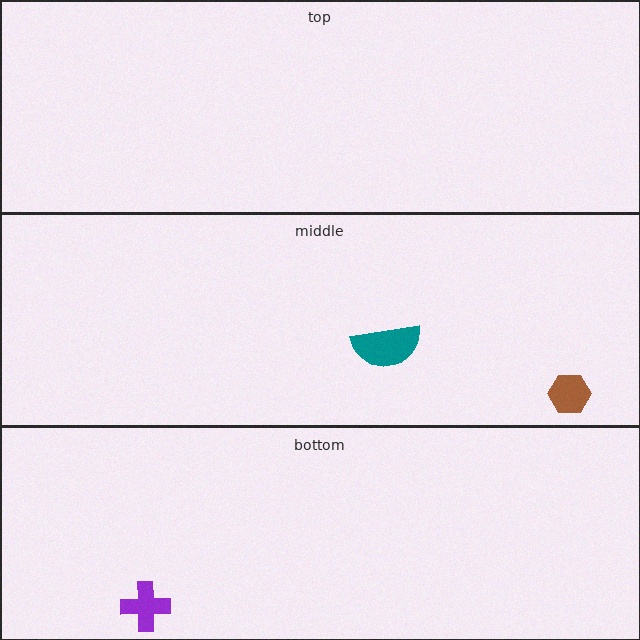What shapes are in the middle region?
The teal semicircle, the brown hexagon.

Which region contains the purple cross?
The bottom region.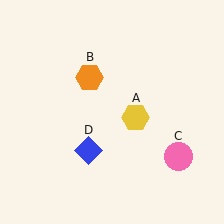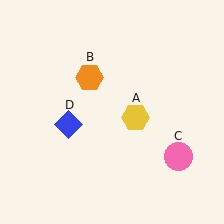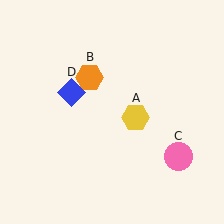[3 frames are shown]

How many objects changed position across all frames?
1 object changed position: blue diamond (object D).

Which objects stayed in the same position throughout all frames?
Yellow hexagon (object A) and orange hexagon (object B) and pink circle (object C) remained stationary.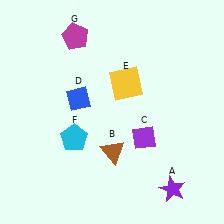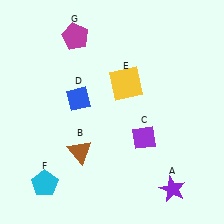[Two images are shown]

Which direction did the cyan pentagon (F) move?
The cyan pentagon (F) moved down.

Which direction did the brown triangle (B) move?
The brown triangle (B) moved left.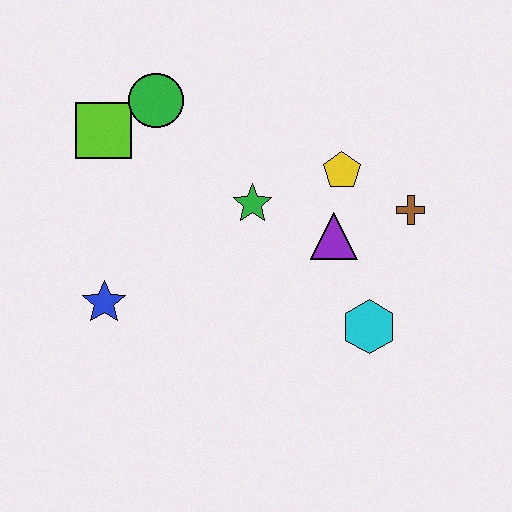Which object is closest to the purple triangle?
The yellow pentagon is closest to the purple triangle.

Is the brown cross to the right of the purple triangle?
Yes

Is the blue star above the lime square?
No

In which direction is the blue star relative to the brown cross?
The blue star is to the left of the brown cross.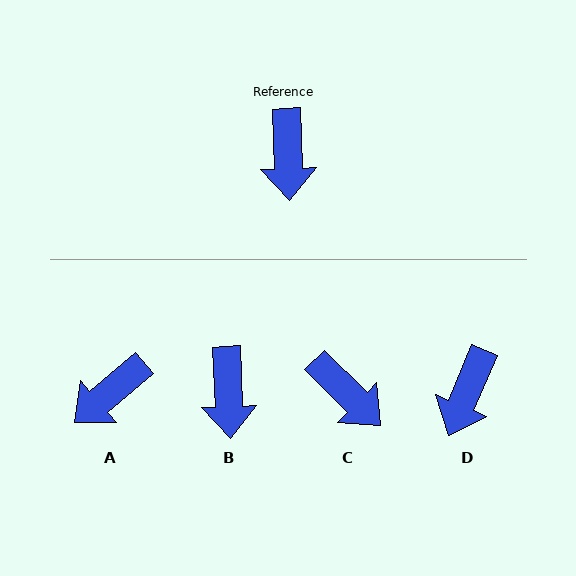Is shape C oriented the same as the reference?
No, it is off by about 43 degrees.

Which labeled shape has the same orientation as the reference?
B.